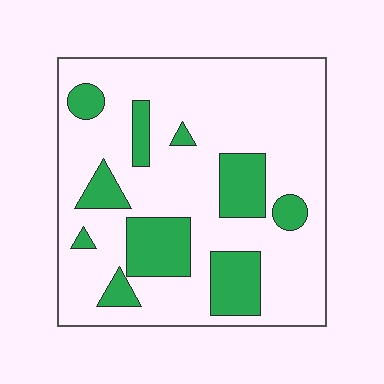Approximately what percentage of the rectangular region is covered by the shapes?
Approximately 25%.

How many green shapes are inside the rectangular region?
10.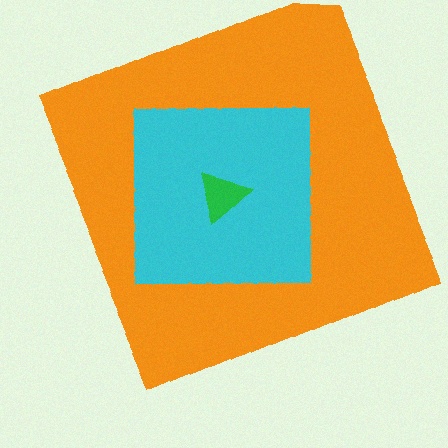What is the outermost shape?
The orange square.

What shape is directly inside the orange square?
The cyan square.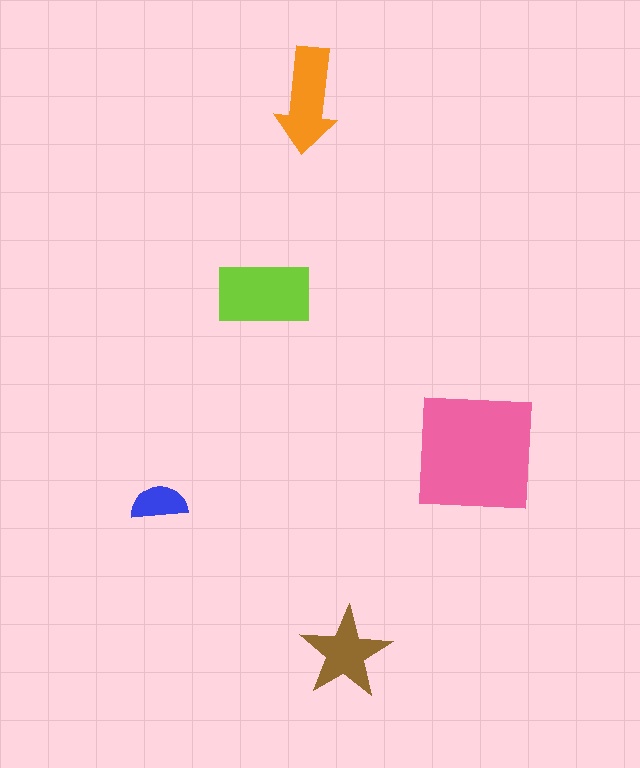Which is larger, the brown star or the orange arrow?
The orange arrow.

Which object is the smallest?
The blue semicircle.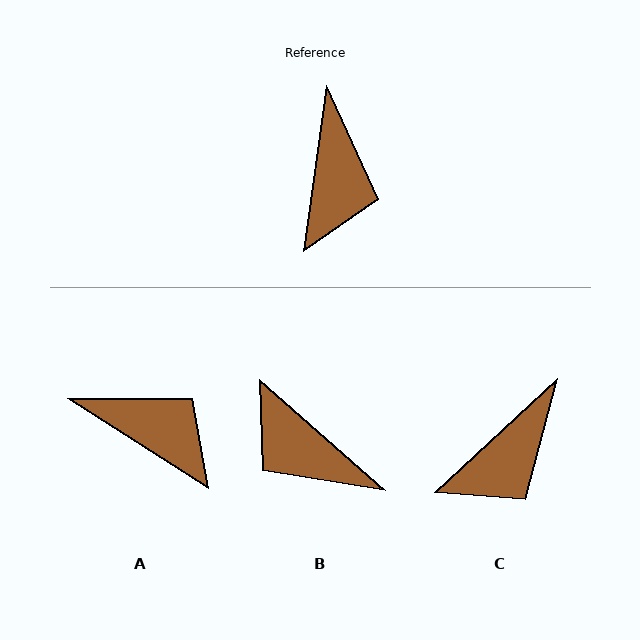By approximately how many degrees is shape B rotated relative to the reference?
Approximately 123 degrees clockwise.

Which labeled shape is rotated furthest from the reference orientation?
B, about 123 degrees away.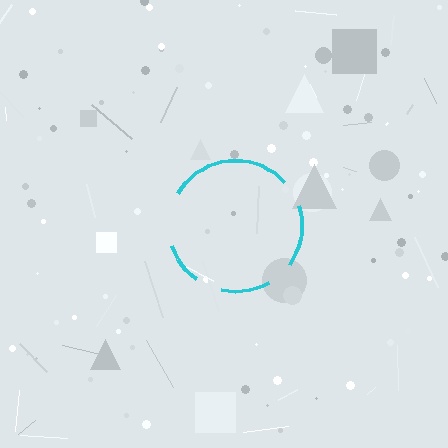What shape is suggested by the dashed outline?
The dashed outline suggests a circle.